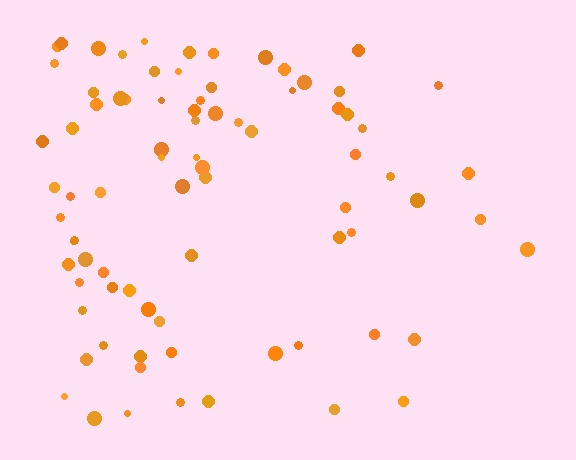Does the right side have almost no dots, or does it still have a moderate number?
Still a moderate number, just noticeably fewer than the left.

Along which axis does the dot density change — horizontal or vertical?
Horizontal.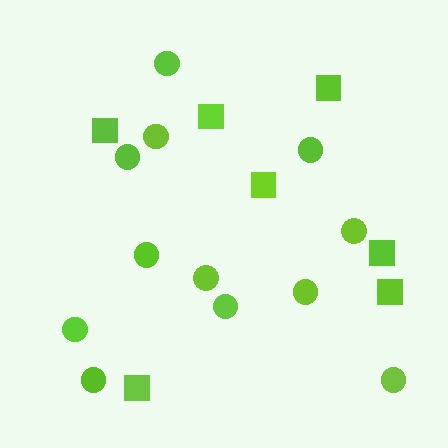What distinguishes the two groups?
There are 2 groups: one group of squares (7) and one group of circles (12).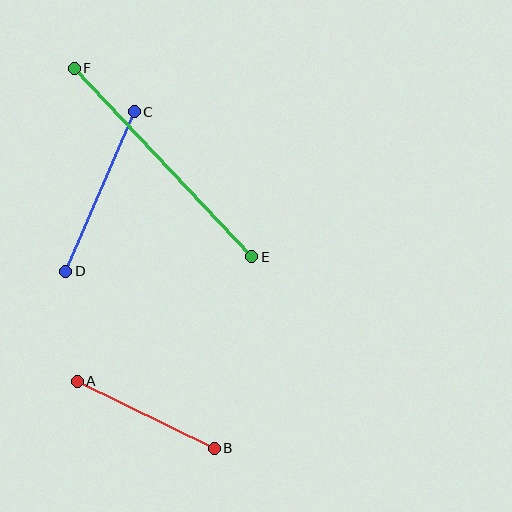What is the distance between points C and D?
The distance is approximately 174 pixels.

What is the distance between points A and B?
The distance is approximately 152 pixels.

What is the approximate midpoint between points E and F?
The midpoint is at approximately (163, 163) pixels.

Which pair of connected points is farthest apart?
Points E and F are farthest apart.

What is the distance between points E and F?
The distance is approximately 259 pixels.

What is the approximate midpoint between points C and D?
The midpoint is at approximately (100, 192) pixels.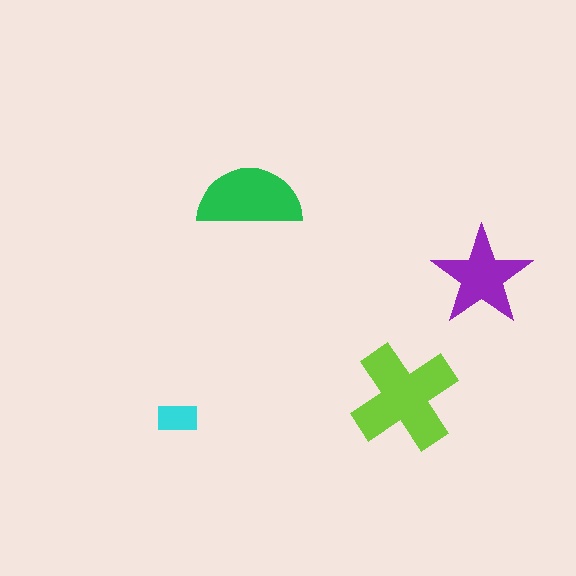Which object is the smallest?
The cyan rectangle.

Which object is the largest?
The lime cross.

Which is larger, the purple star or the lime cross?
The lime cross.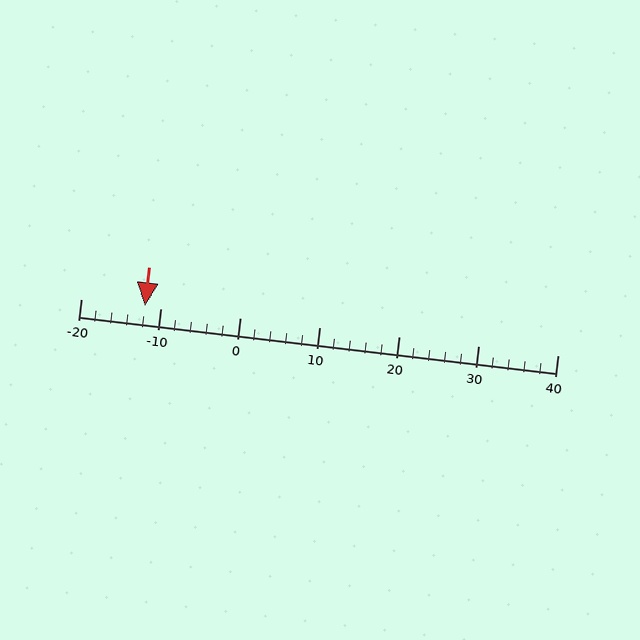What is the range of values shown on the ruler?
The ruler shows values from -20 to 40.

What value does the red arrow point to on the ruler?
The red arrow points to approximately -12.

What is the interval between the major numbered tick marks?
The major tick marks are spaced 10 units apart.